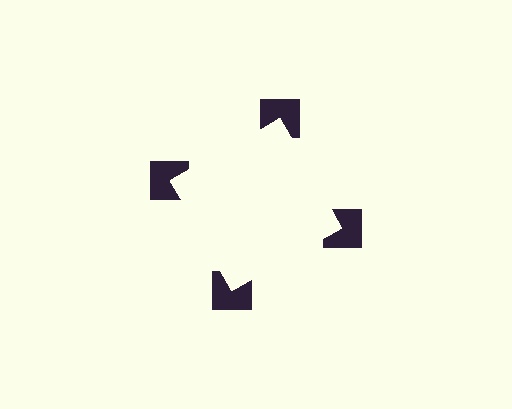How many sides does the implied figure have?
4 sides.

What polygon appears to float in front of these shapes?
An illusory square — its edges are inferred from the aligned wedge cuts in the notched squares, not physically drawn.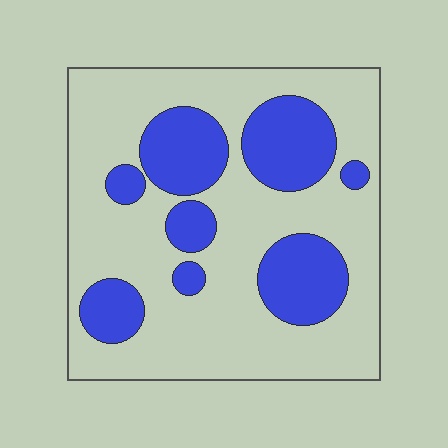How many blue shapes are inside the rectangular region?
8.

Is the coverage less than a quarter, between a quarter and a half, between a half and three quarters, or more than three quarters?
Between a quarter and a half.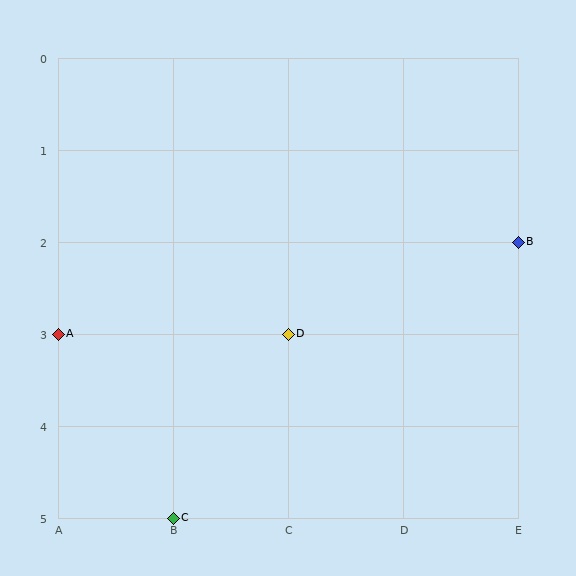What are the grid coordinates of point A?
Point A is at grid coordinates (A, 3).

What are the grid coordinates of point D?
Point D is at grid coordinates (C, 3).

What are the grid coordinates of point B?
Point B is at grid coordinates (E, 2).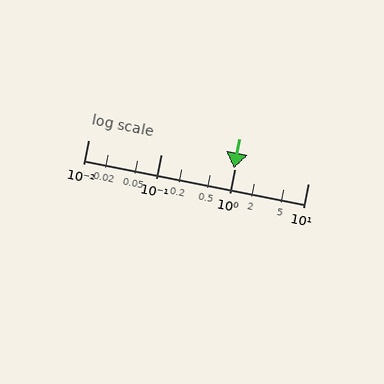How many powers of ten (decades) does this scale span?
The scale spans 3 decades, from 0.01 to 10.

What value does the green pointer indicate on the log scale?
The pointer indicates approximately 0.96.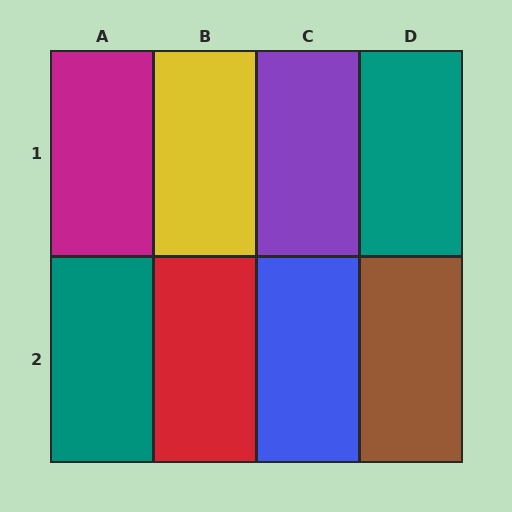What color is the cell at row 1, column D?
Teal.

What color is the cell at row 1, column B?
Yellow.